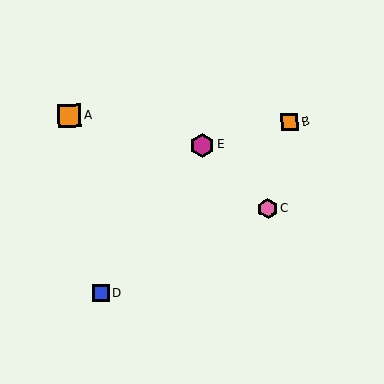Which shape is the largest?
The magenta hexagon (labeled E) is the largest.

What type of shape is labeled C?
Shape C is a pink hexagon.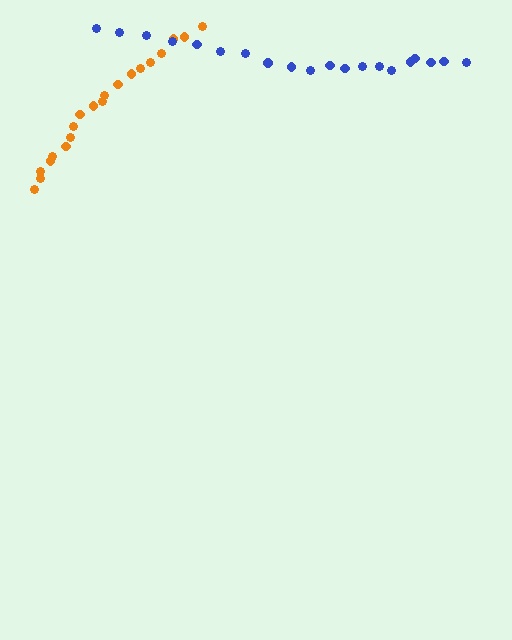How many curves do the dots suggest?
There are 2 distinct paths.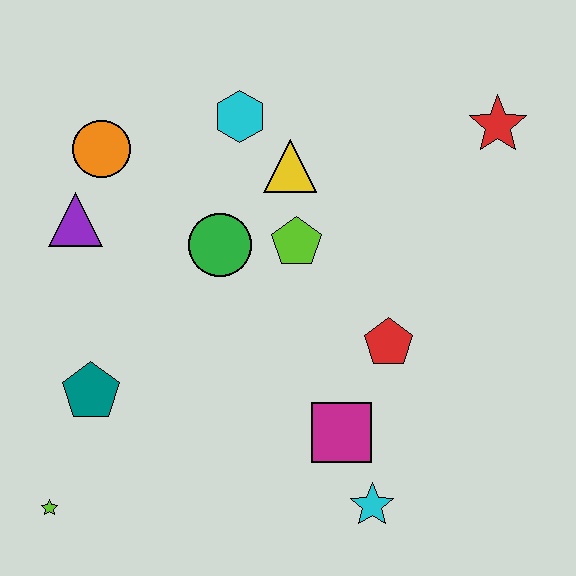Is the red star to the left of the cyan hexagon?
No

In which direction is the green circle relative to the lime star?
The green circle is above the lime star.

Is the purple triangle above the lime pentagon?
Yes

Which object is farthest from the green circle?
The lime star is farthest from the green circle.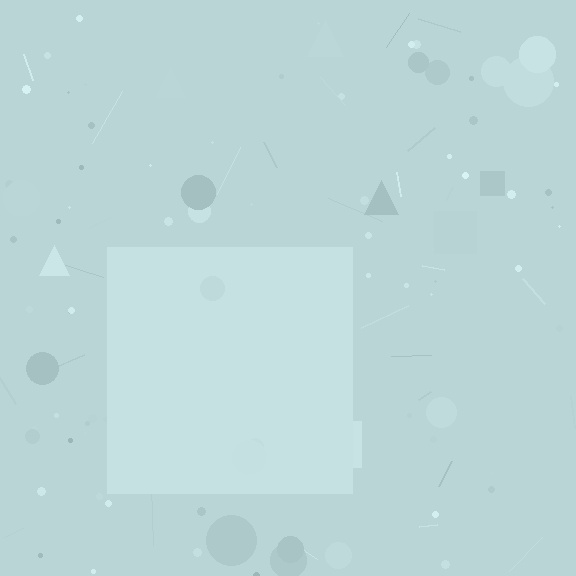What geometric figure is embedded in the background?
A square is embedded in the background.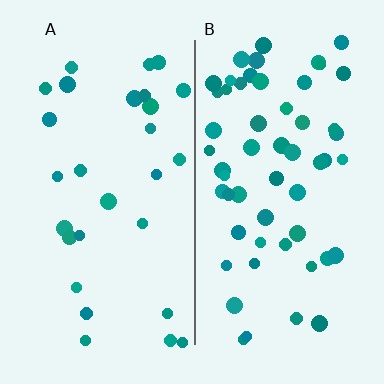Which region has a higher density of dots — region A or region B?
B (the right).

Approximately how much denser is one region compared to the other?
Approximately 2.0× — region B over region A.